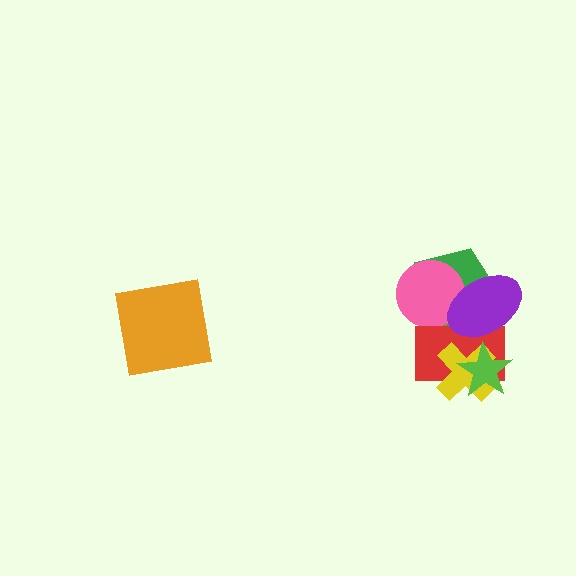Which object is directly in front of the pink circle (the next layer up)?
The red rectangle is directly in front of the pink circle.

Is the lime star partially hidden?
No, no other shape covers it.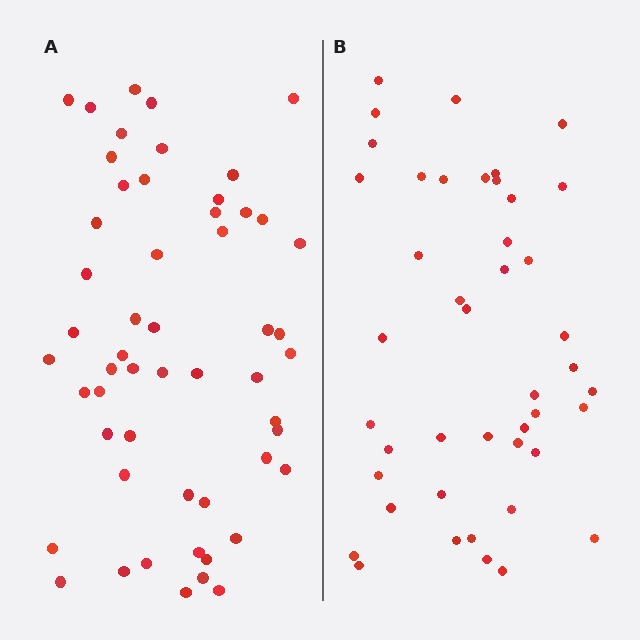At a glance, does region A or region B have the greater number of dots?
Region A (the left region) has more dots.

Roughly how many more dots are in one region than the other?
Region A has roughly 10 or so more dots than region B.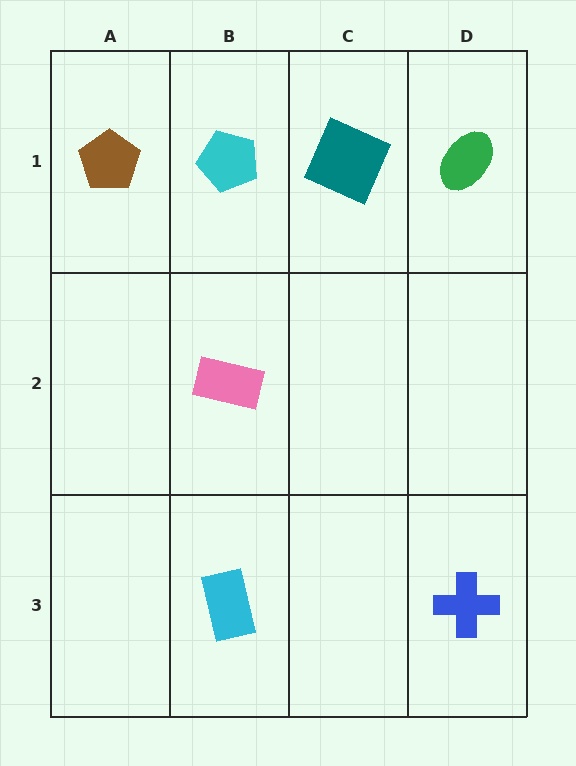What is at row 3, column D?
A blue cross.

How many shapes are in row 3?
2 shapes.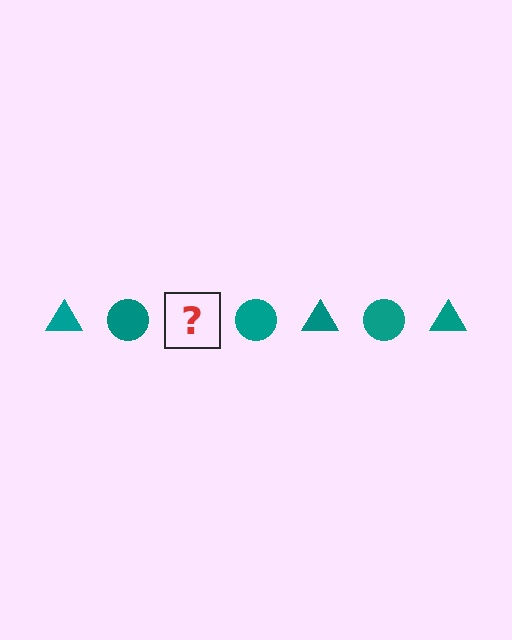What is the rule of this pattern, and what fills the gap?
The rule is that the pattern cycles through triangle, circle shapes in teal. The gap should be filled with a teal triangle.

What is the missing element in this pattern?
The missing element is a teal triangle.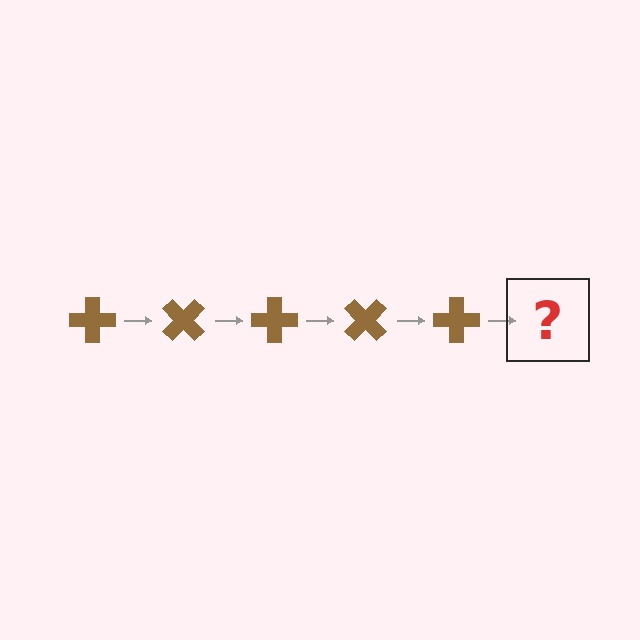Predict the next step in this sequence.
The next step is a brown cross rotated 225 degrees.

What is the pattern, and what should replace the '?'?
The pattern is that the cross rotates 45 degrees each step. The '?' should be a brown cross rotated 225 degrees.